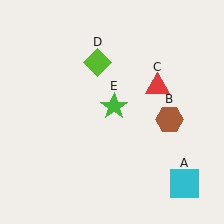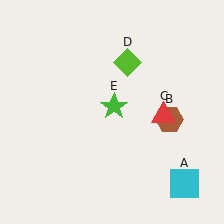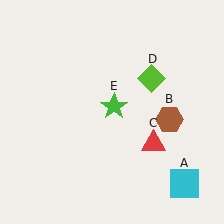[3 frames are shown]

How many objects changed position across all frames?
2 objects changed position: red triangle (object C), lime diamond (object D).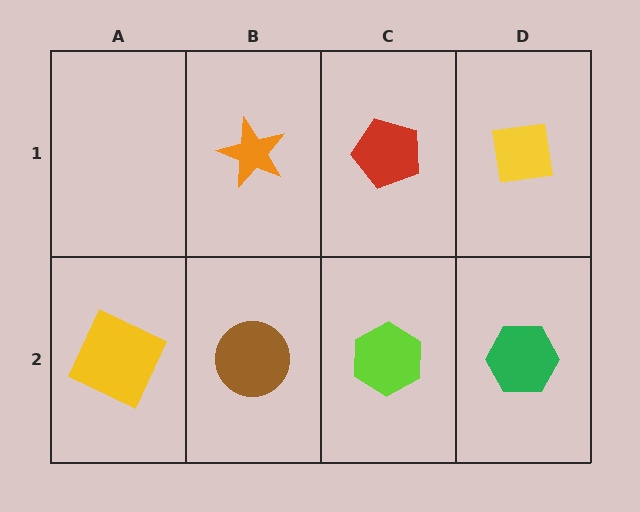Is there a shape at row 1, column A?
No, that cell is empty.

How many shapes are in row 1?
3 shapes.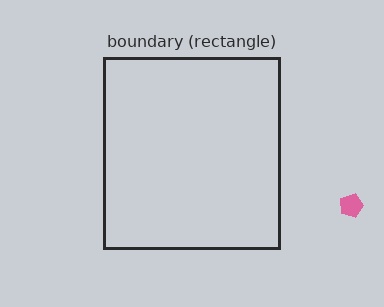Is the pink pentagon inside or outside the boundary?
Outside.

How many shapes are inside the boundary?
0 inside, 1 outside.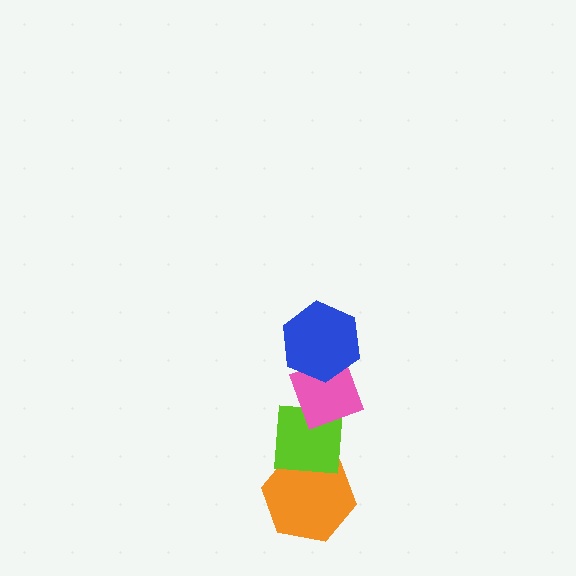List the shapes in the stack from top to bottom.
From top to bottom: the blue hexagon, the pink diamond, the lime square, the orange hexagon.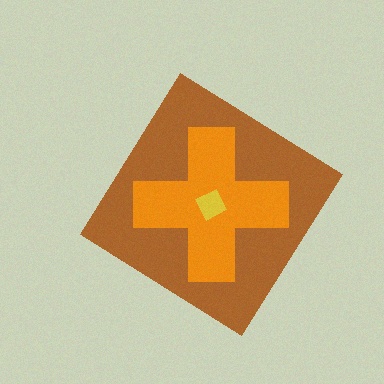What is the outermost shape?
The brown diamond.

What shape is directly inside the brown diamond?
The orange cross.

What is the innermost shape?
The yellow square.